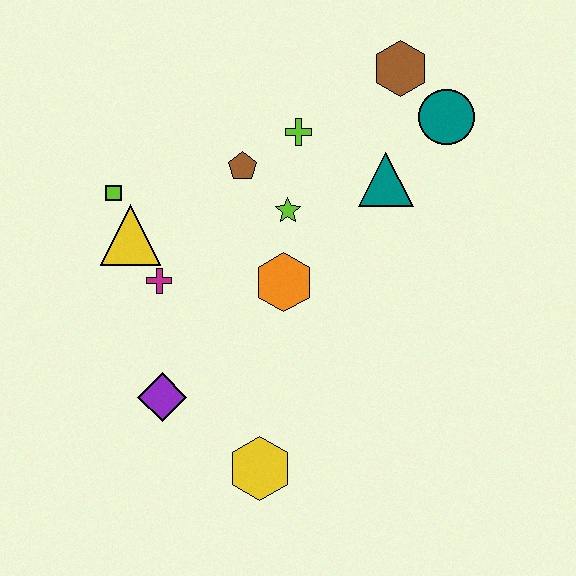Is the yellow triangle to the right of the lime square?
Yes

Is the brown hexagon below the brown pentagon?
No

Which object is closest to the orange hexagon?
The lime star is closest to the orange hexagon.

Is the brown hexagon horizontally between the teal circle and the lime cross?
Yes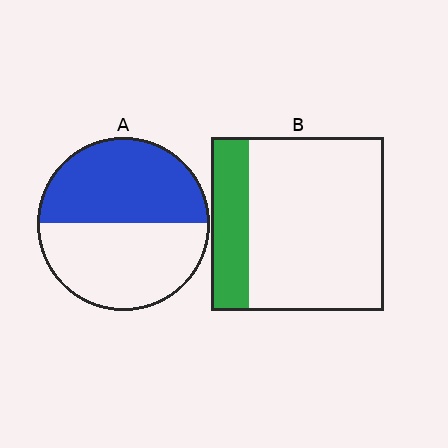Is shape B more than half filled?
No.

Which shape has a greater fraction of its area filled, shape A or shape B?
Shape A.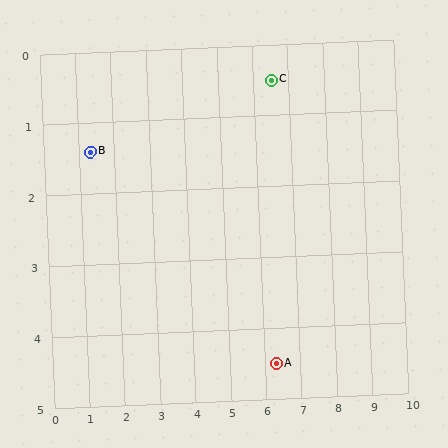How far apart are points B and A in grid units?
Points B and A are about 5.9 grid units apart.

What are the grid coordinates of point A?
Point A is at approximately (6.3, 4.5).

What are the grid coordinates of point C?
Point C is at approximately (6.5, 0.5).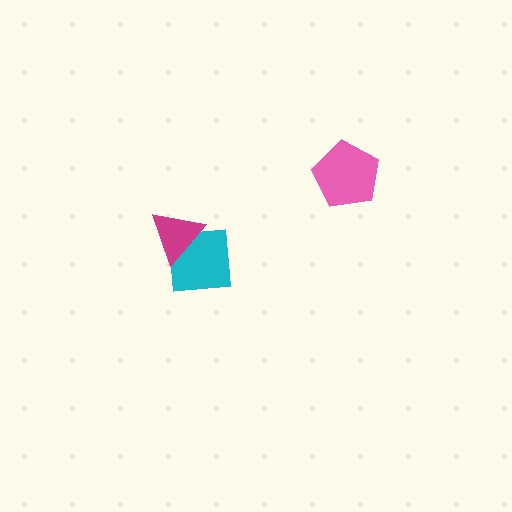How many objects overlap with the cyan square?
1 object overlaps with the cyan square.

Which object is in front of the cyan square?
The magenta triangle is in front of the cyan square.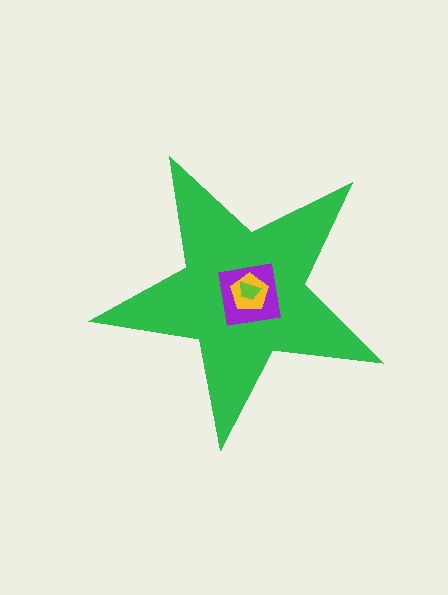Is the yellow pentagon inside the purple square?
Yes.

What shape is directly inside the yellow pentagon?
The lime trapezoid.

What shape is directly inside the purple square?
The yellow pentagon.